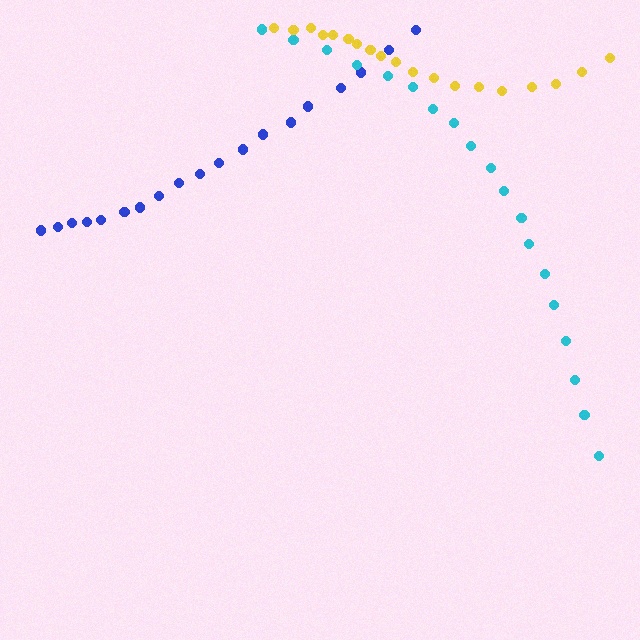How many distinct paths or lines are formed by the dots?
There are 3 distinct paths.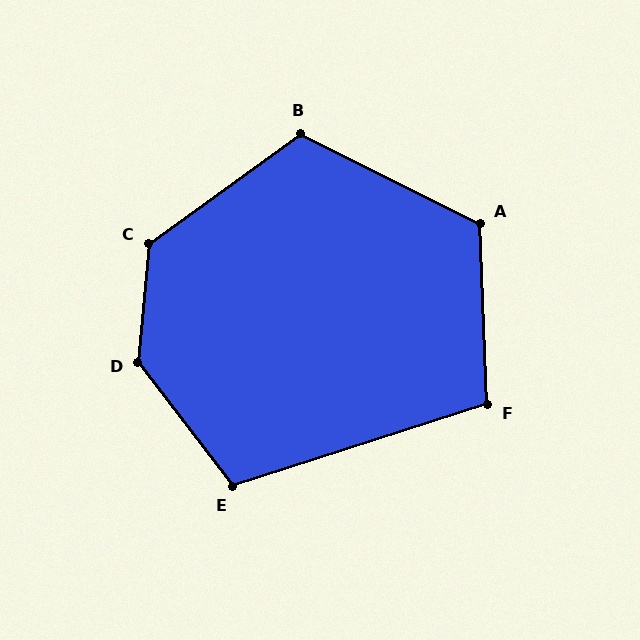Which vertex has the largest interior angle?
D, at approximately 137 degrees.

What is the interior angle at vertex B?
Approximately 118 degrees (obtuse).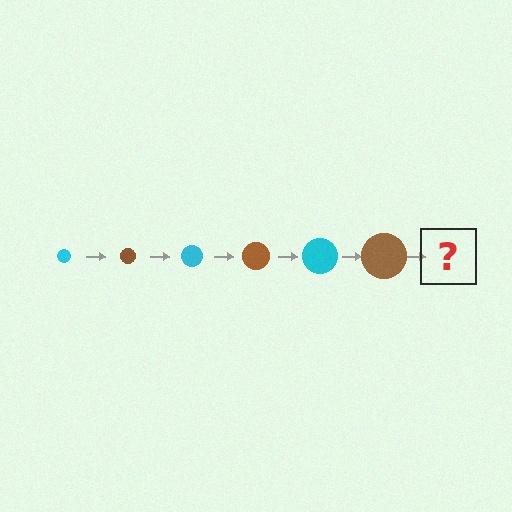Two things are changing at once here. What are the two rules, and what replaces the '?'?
The two rules are that the circle grows larger each step and the color cycles through cyan and brown. The '?' should be a cyan circle, larger than the previous one.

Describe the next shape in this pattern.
It should be a cyan circle, larger than the previous one.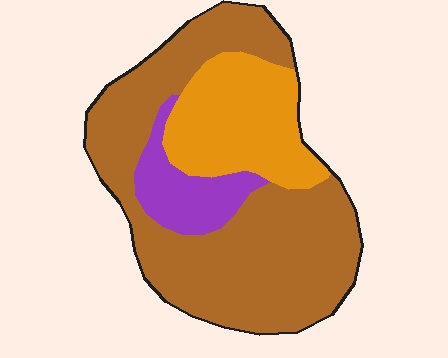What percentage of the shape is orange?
Orange covers around 25% of the shape.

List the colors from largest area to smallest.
From largest to smallest: brown, orange, purple.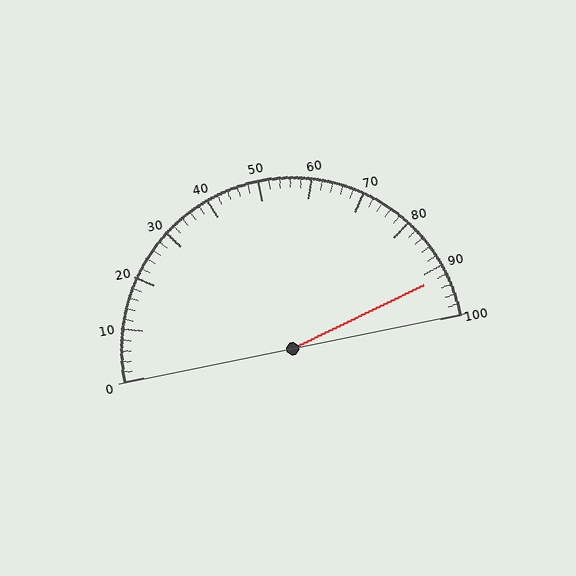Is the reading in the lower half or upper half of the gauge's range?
The reading is in the upper half of the range (0 to 100).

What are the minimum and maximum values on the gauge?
The gauge ranges from 0 to 100.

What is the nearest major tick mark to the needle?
The nearest major tick mark is 90.